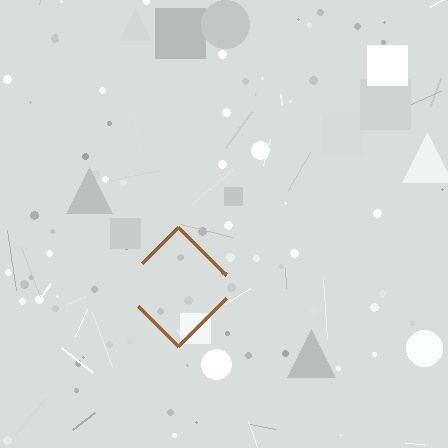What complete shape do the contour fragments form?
The contour fragments form a diamond.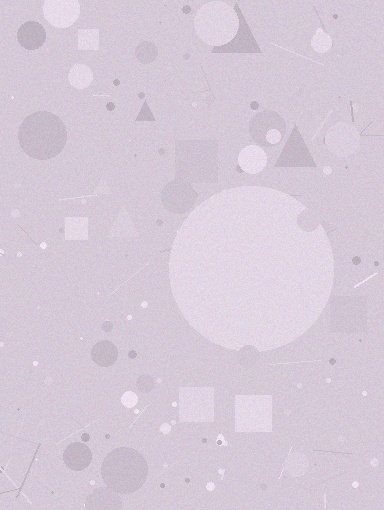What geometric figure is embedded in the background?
A circle is embedded in the background.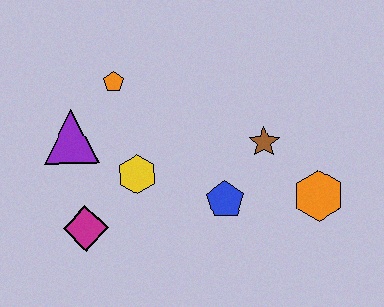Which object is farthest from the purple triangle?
The orange hexagon is farthest from the purple triangle.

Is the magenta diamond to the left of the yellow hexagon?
Yes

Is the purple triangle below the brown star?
No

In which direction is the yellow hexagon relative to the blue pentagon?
The yellow hexagon is to the left of the blue pentagon.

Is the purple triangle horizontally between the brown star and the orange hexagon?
No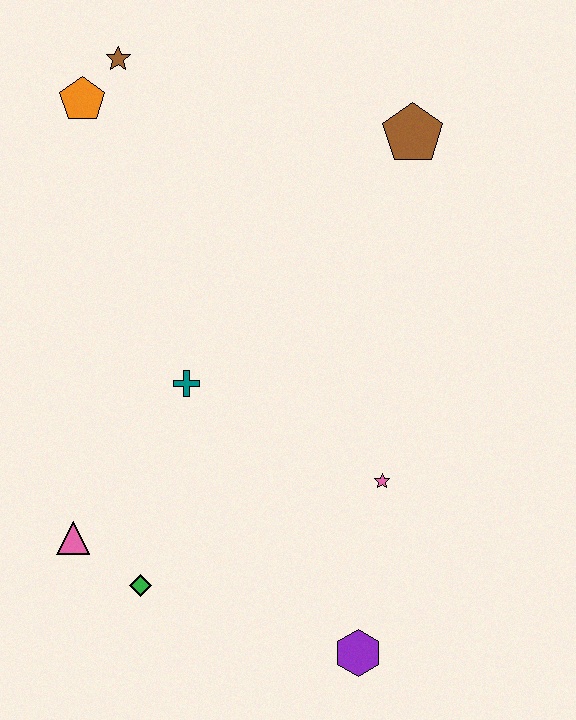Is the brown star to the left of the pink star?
Yes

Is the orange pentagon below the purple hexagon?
No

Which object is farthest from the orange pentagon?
The purple hexagon is farthest from the orange pentagon.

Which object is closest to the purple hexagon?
The pink star is closest to the purple hexagon.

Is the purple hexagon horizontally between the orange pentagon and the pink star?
Yes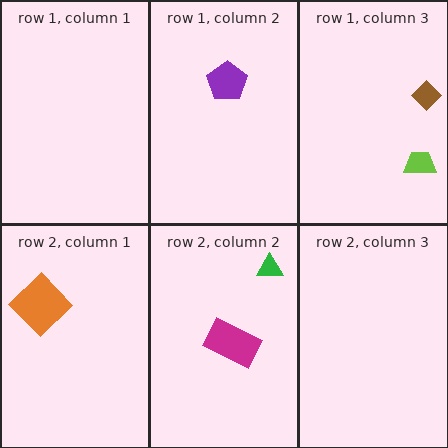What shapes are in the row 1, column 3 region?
The lime trapezoid, the brown diamond.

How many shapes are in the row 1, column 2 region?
1.